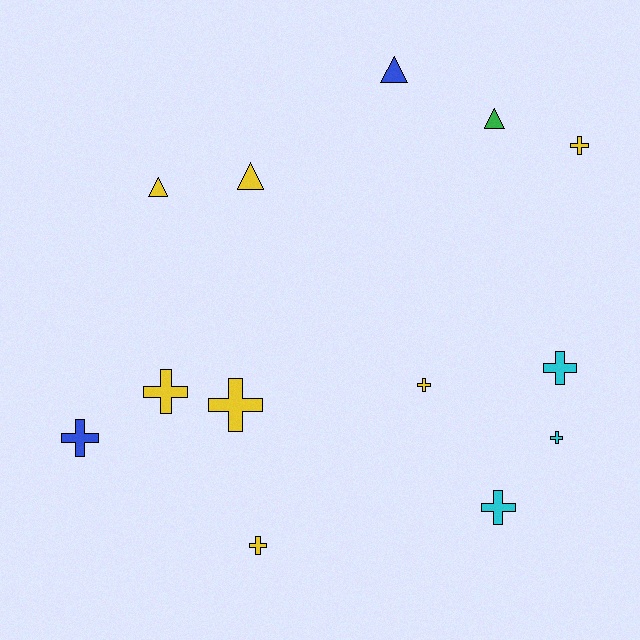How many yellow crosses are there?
There are 5 yellow crosses.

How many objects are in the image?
There are 13 objects.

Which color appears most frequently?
Yellow, with 7 objects.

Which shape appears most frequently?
Cross, with 9 objects.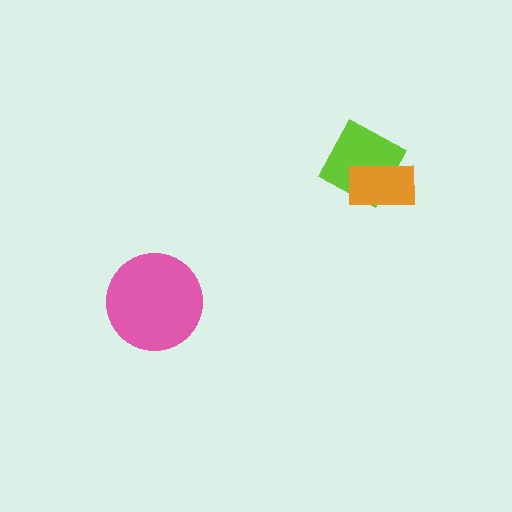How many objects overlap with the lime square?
1 object overlaps with the lime square.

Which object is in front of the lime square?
The orange rectangle is in front of the lime square.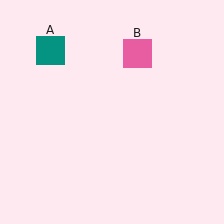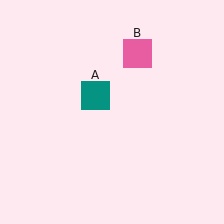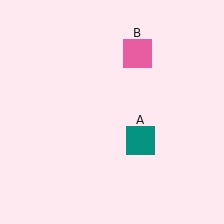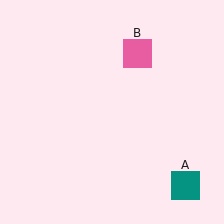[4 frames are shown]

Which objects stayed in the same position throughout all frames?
Pink square (object B) remained stationary.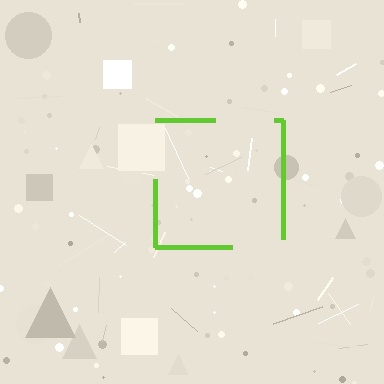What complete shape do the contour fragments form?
The contour fragments form a square.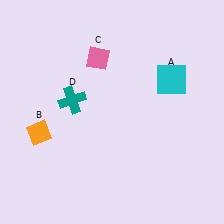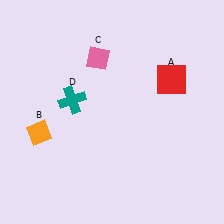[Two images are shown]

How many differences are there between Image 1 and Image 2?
There is 1 difference between the two images.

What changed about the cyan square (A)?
In Image 1, A is cyan. In Image 2, it changed to red.